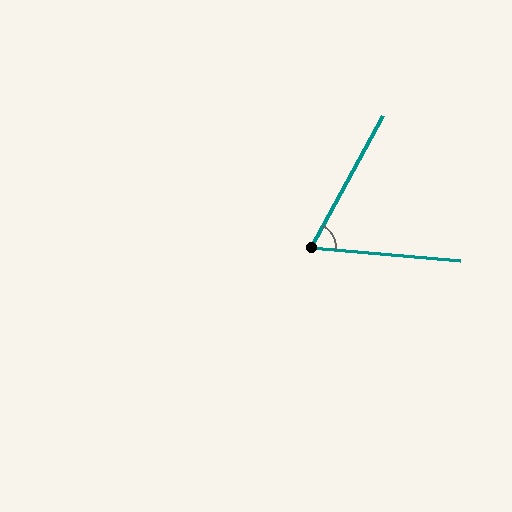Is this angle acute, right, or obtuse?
It is acute.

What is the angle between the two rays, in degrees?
Approximately 66 degrees.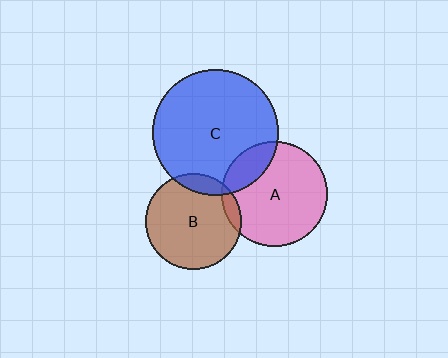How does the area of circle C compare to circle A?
Approximately 1.4 times.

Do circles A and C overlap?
Yes.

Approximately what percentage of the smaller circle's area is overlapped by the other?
Approximately 20%.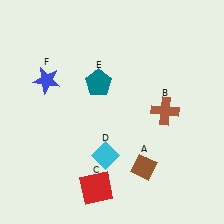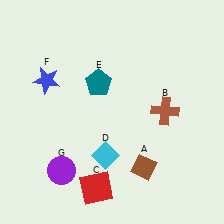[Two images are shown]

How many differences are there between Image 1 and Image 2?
There is 1 difference between the two images.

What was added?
A purple circle (G) was added in Image 2.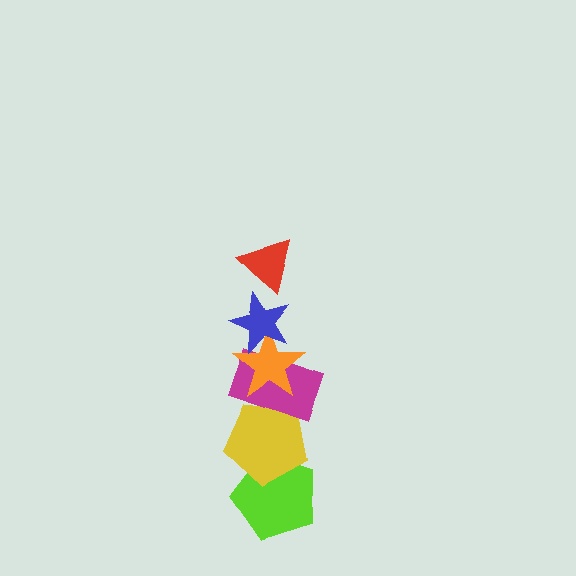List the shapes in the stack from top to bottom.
From top to bottom: the red triangle, the blue star, the orange star, the magenta rectangle, the yellow pentagon, the lime pentagon.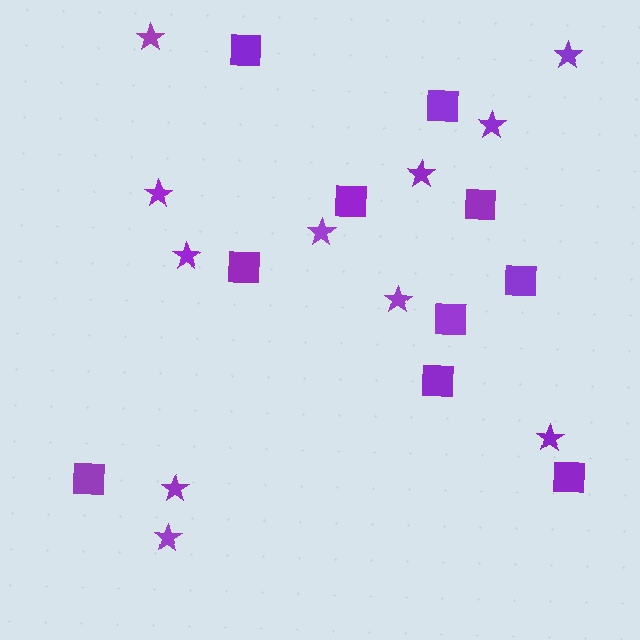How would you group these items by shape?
There are 2 groups: one group of squares (10) and one group of stars (11).